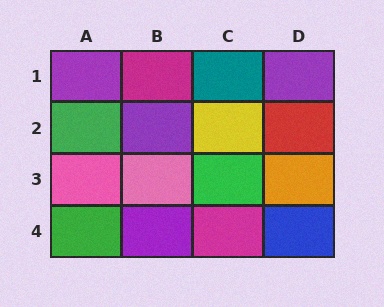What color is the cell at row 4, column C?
Magenta.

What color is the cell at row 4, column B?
Purple.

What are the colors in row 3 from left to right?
Pink, pink, green, orange.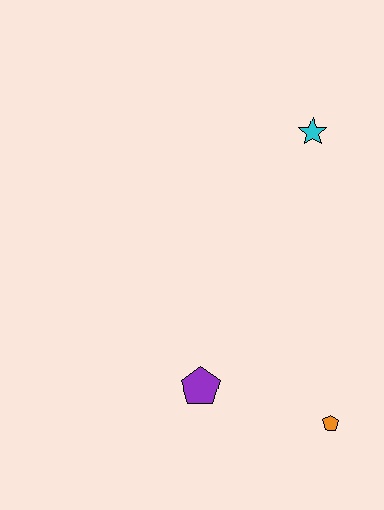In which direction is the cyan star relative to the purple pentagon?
The cyan star is above the purple pentagon.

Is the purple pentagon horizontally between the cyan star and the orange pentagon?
No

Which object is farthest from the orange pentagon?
The cyan star is farthest from the orange pentagon.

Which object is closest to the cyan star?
The purple pentagon is closest to the cyan star.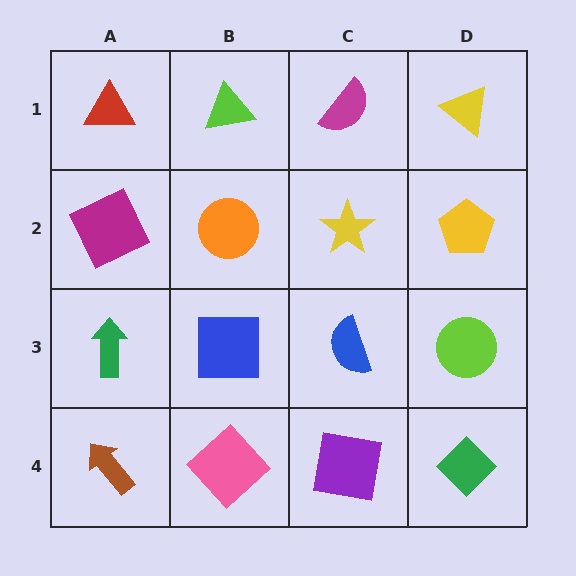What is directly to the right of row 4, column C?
A green diamond.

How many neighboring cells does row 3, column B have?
4.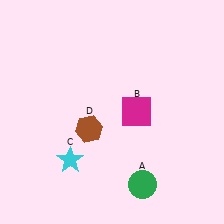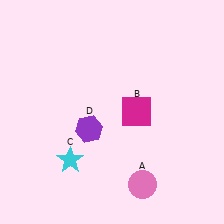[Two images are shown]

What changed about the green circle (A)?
In Image 1, A is green. In Image 2, it changed to pink.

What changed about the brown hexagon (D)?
In Image 1, D is brown. In Image 2, it changed to purple.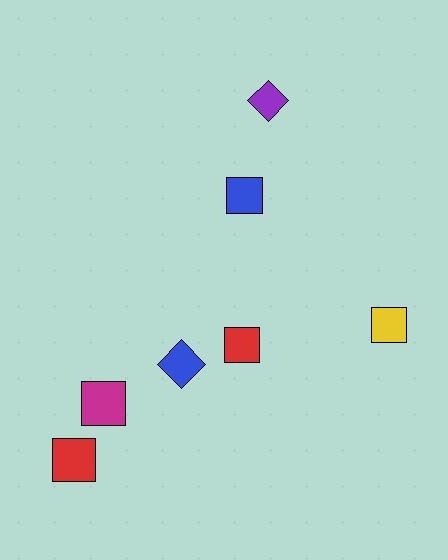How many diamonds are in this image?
There are 2 diamonds.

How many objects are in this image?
There are 7 objects.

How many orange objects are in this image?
There are no orange objects.